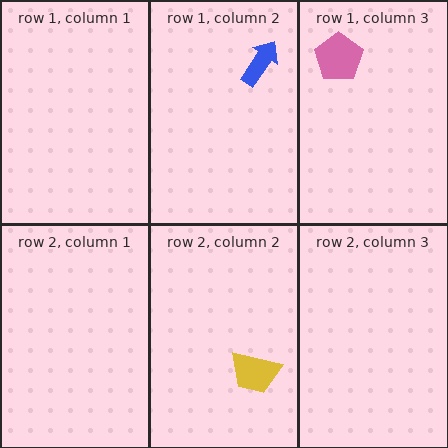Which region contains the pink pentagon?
The row 1, column 3 region.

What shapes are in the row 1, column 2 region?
The blue arrow.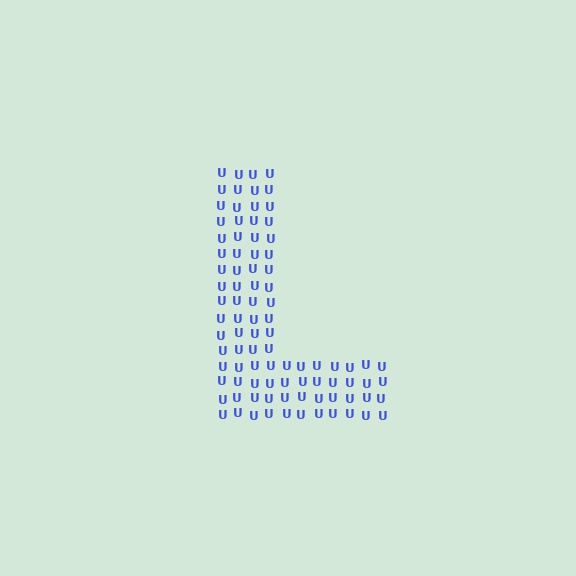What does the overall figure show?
The overall figure shows the letter L.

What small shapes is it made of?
It is made of small letter U's.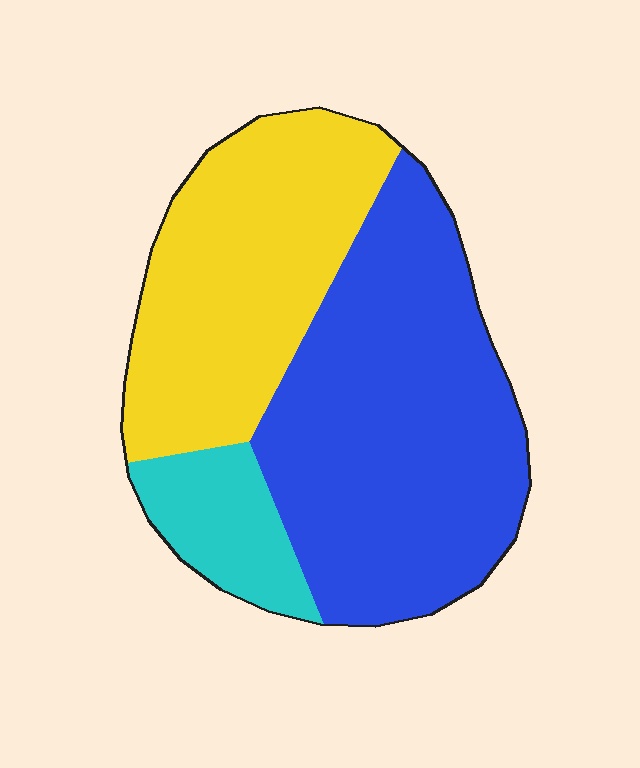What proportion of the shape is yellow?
Yellow covers 36% of the shape.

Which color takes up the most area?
Blue, at roughly 50%.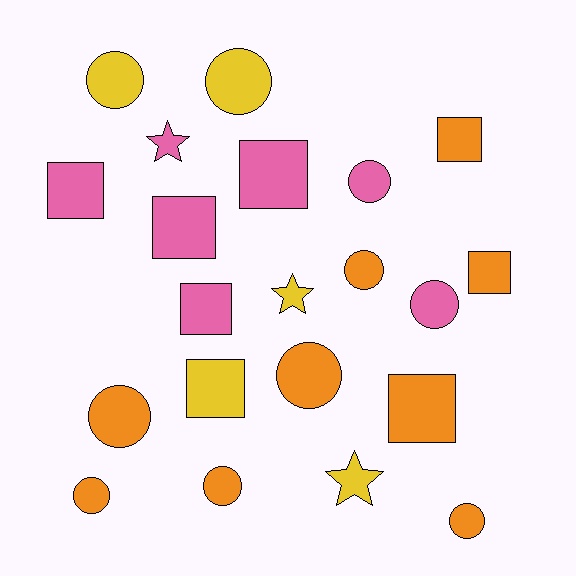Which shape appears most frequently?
Circle, with 10 objects.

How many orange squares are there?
There are 3 orange squares.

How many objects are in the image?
There are 21 objects.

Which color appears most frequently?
Orange, with 9 objects.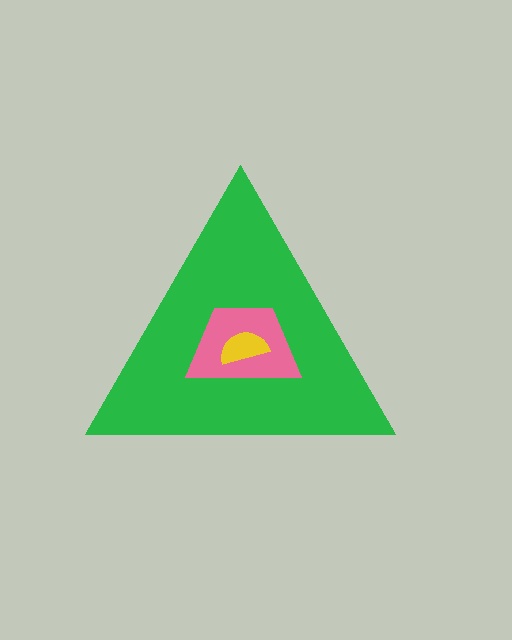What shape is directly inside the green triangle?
The pink trapezoid.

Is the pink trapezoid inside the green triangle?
Yes.